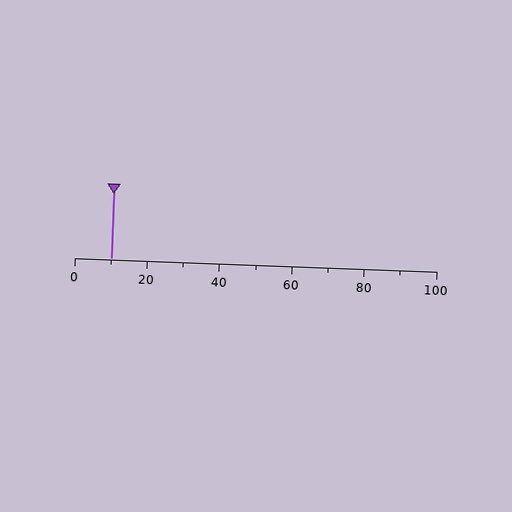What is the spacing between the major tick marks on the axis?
The major ticks are spaced 20 apart.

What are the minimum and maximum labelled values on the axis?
The axis runs from 0 to 100.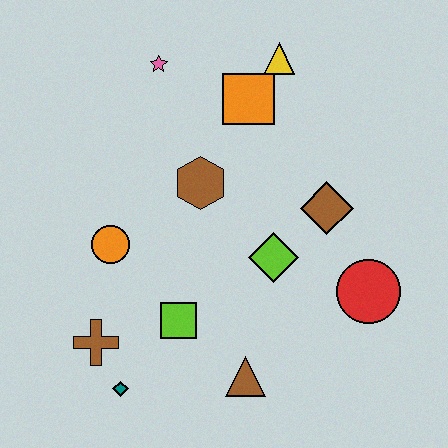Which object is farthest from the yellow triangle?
The teal diamond is farthest from the yellow triangle.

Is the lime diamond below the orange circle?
Yes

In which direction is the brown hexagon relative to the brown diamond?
The brown hexagon is to the left of the brown diamond.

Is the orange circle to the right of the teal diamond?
No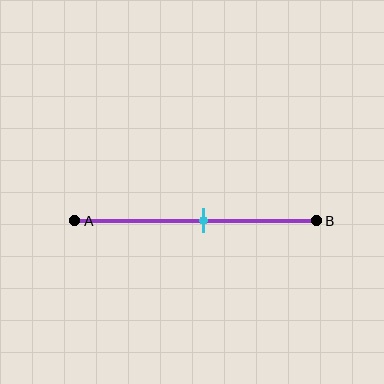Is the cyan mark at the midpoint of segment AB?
No, the mark is at about 55% from A, not at the 50% midpoint.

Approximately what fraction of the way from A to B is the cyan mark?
The cyan mark is approximately 55% of the way from A to B.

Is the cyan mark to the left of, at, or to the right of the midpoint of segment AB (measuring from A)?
The cyan mark is to the right of the midpoint of segment AB.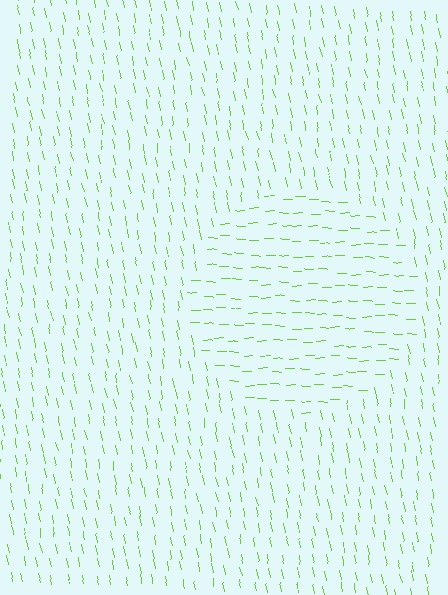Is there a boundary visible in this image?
Yes, there is a texture boundary formed by a change in line orientation.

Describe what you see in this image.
The image is filled with small lime line segments. A circle region in the image has lines oriented differently from the surrounding lines, creating a visible texture boundary.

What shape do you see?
I see a circle.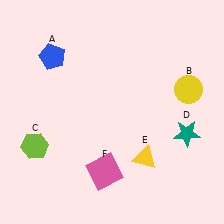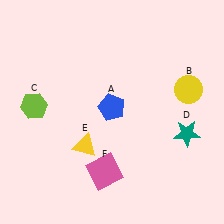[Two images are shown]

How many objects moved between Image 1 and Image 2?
3 objects moved between the two images.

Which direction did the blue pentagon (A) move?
The blue pentagon (A) moved right.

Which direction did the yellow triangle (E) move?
The yellow triangle (E) moved left.